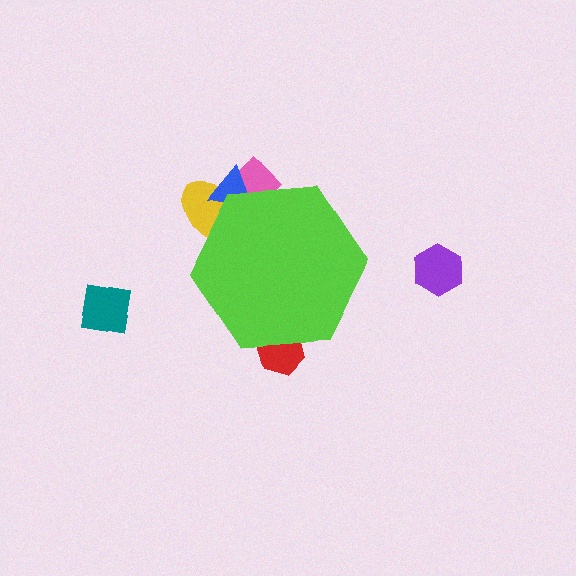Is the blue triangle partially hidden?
Yes, the blue triangle is partially hidden behind the lime hexagon.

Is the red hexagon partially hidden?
Yes, the red hexagon is partially hidden behind the lime hexagon.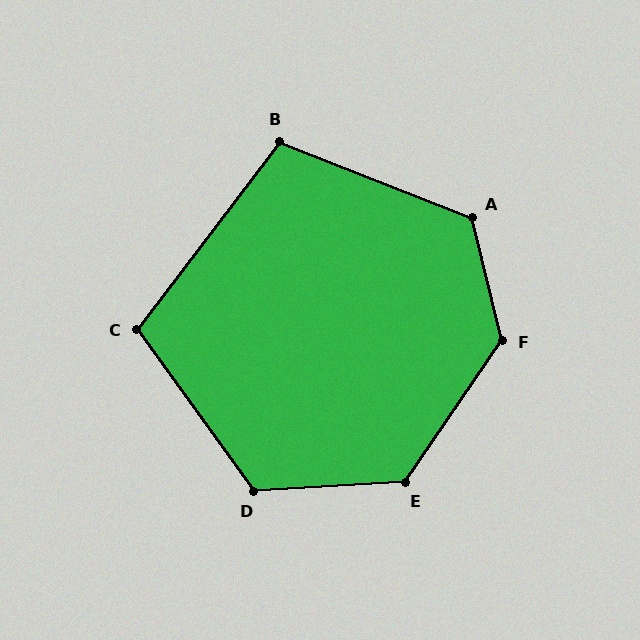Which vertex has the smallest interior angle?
B, at approximately 105 degrees.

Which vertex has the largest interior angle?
F, at approximately 132 degrees.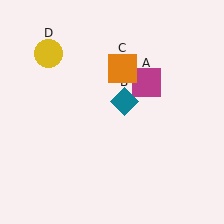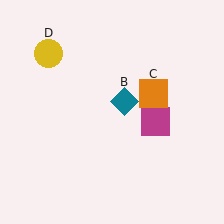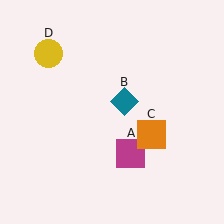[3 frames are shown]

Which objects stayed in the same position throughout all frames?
Teal diamond (object B) and yellow circle (object D) remained stationary.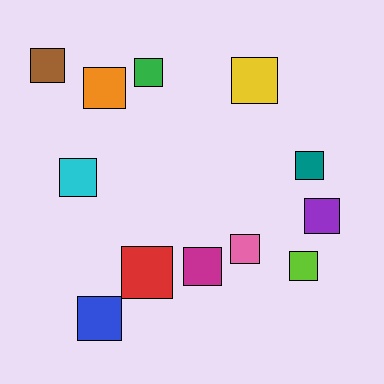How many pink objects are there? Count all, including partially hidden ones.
There is 1 pink object.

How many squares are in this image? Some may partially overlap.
There are 12 squares.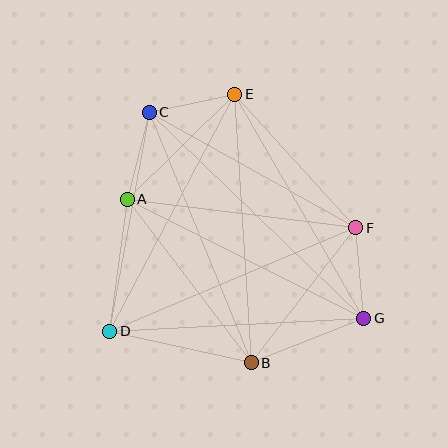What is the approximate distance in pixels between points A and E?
The distance between A and E is approximately 150 pixels.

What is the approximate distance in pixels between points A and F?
The distance between A and F is approximately 230 pixels.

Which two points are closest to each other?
Points C and E are closest to each other.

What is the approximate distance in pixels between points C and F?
The distance between C and F is approximately 237 pixels.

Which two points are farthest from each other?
Points C and G are farthest from each other.